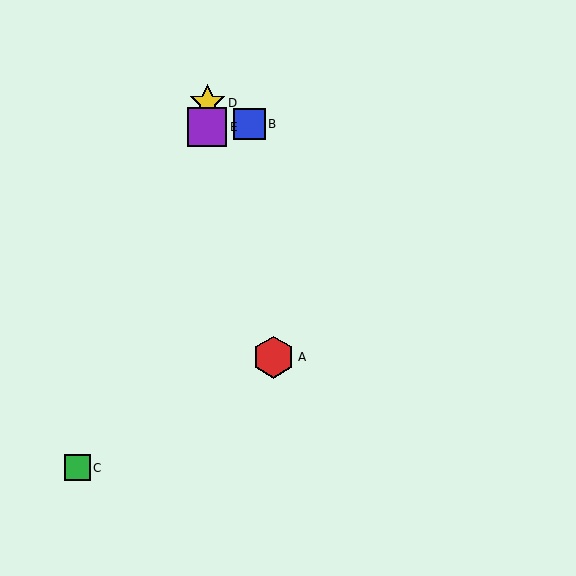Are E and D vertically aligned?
Yes, both are at x≈207.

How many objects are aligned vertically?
2 objects (D, E) are aligned vertically.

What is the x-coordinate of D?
Object D is at x≈207.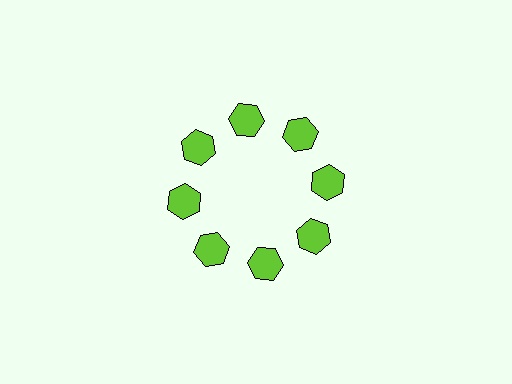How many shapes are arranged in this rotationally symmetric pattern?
There are 8 shapes, arranged in 8 groups of 1.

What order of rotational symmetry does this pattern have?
This pattern has 8-fold rotational symmetry.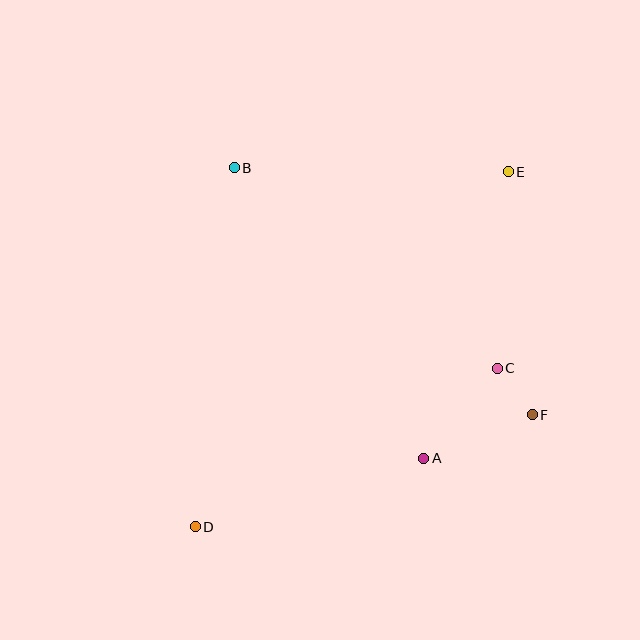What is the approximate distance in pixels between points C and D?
The distance between C and D is approximately 341 pixels.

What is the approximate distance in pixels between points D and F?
The distance between D and F is approximately 355 pixels.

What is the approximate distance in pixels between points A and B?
The distance between A and B is approximately 347 pixels.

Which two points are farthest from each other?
Points D and E are farthest from each other.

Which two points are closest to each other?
Points C and F are closest to each other.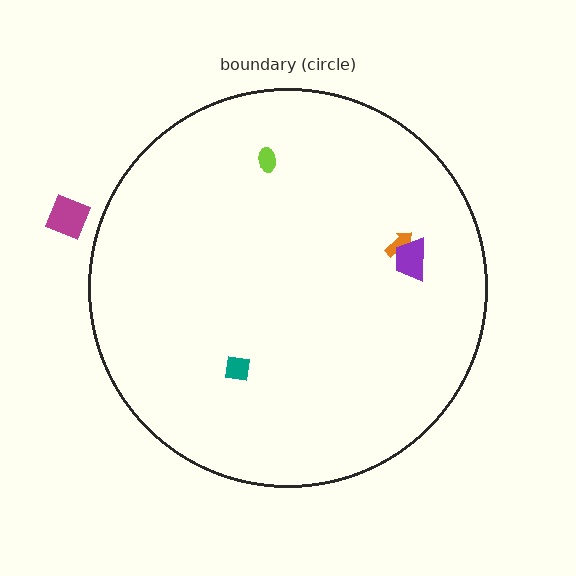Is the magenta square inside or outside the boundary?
Outside.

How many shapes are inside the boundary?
4 inside, 1 outside.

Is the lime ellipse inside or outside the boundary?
Inside.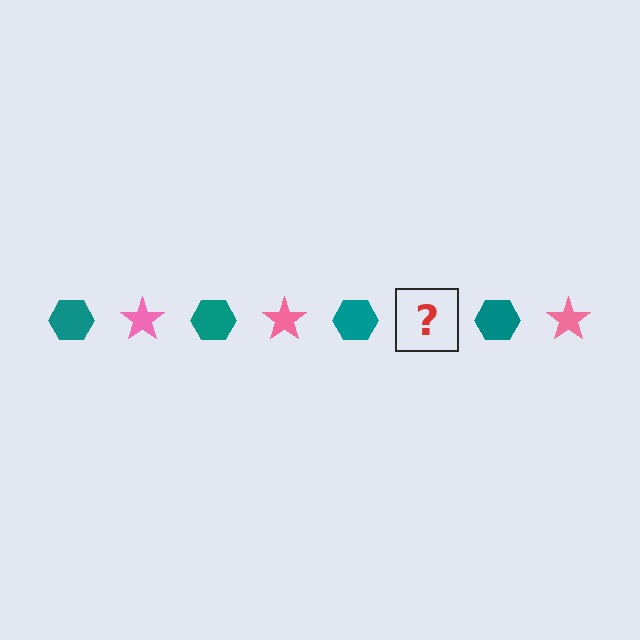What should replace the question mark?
The question mark should be replaced with a pink star.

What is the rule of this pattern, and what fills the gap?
The rule is that the pattern alternates between teal hexagon and pink star. The gap should be filled with a pink star.